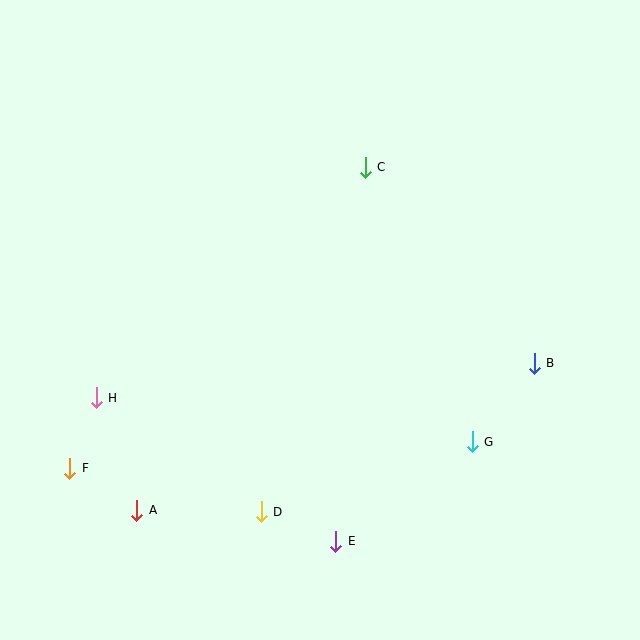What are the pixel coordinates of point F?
Point F is at (70, 468).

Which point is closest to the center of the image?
Point C at (365, 167) is closest to the center.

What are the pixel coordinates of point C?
Point C is at (365, 167).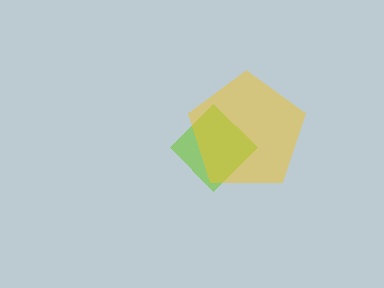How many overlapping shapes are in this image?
There are 2 overlapping shapes in the image.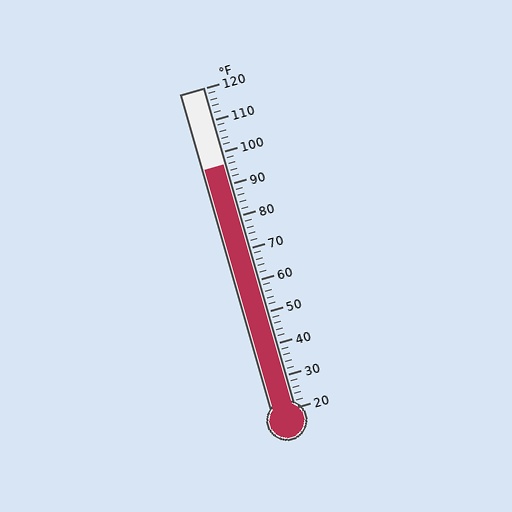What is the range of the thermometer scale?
The thermometer scale ranges from 20°F to 120°F.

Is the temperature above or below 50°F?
The temperature is above 50°F.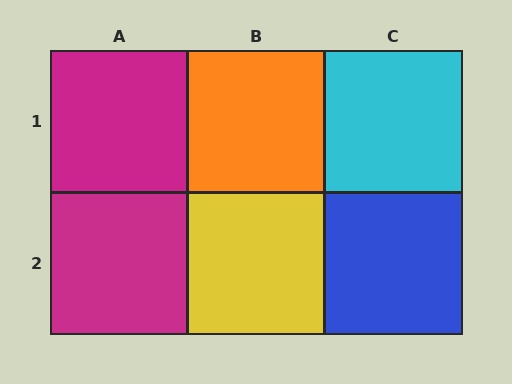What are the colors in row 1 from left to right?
Magenta, orange, cyan.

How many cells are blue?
1 cell is blue.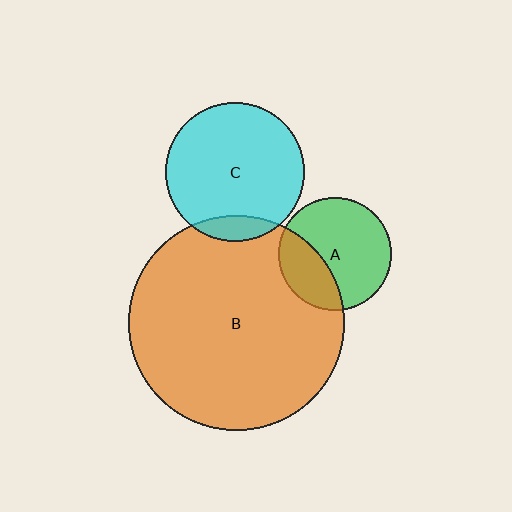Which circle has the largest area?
Circle B (orange).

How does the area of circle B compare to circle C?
Approximately 2.4 times.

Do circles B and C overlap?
Yes.